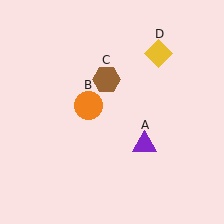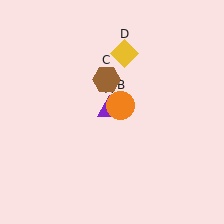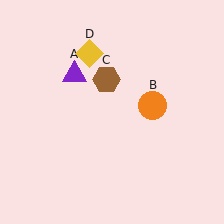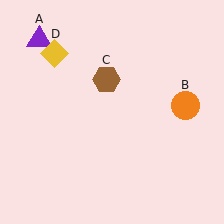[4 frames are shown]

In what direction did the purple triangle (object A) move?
The purple triangle (object A) moved up and to the left.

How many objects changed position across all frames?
3 objects changed position: purple triangle (object A), orange circle (object B), yellow diamond (object D).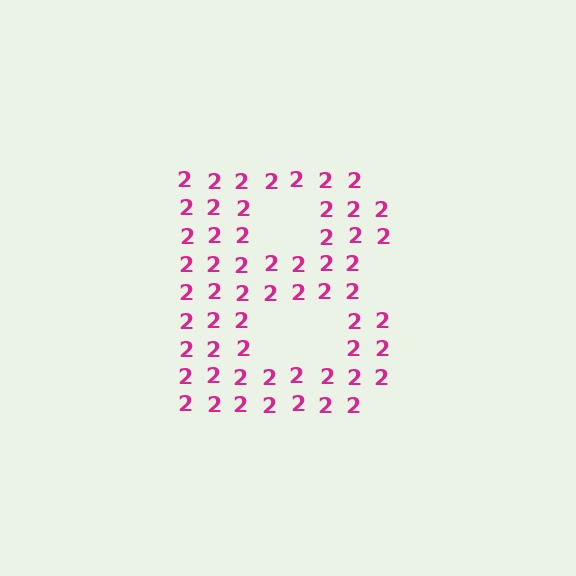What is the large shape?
The large shape is the letter B.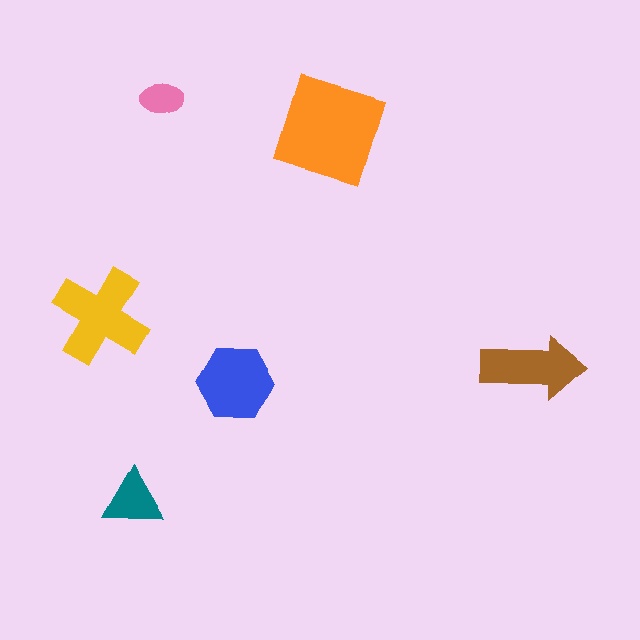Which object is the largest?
The orange square.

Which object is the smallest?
The pink ellipse.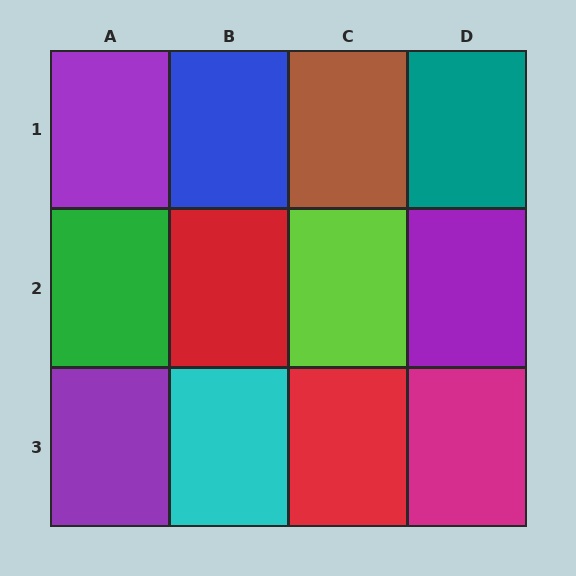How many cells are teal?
1 cell is teal.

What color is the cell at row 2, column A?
Green.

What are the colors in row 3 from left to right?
Purple, cyan, red, magenta.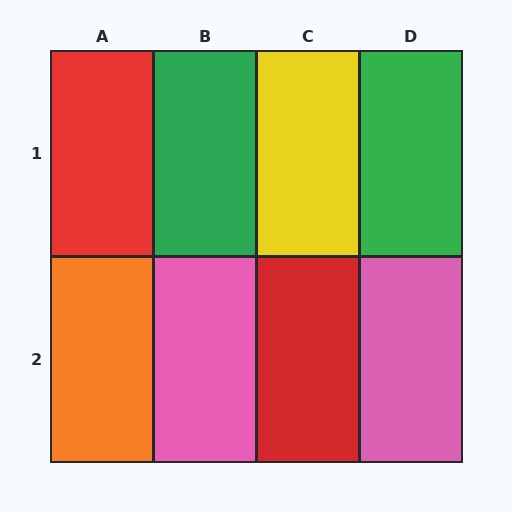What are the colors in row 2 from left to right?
Orange, pink, red, pink.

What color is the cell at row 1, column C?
Yellow.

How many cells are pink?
2 cells are pink.